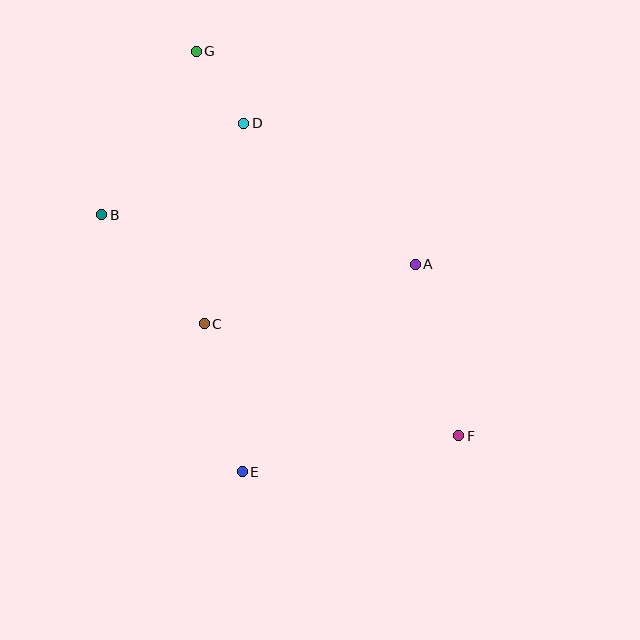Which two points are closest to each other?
Points D and G are closest to each other.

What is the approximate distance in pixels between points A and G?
The distance between A and G is approximately 305 pixels.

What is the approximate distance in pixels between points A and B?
The distance between A and B is approximately 317 pixels.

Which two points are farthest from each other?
Points F and G are farthest from each other.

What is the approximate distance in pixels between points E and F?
The distance between E and F is approximately 220 pixels.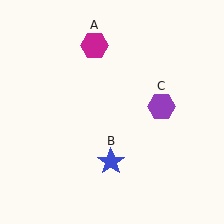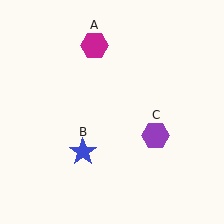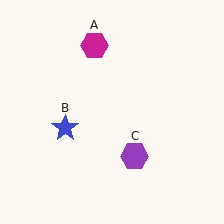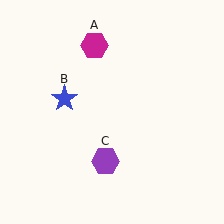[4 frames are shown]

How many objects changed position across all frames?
2 objects changed position: blue star (object B), purple hexagon (object C).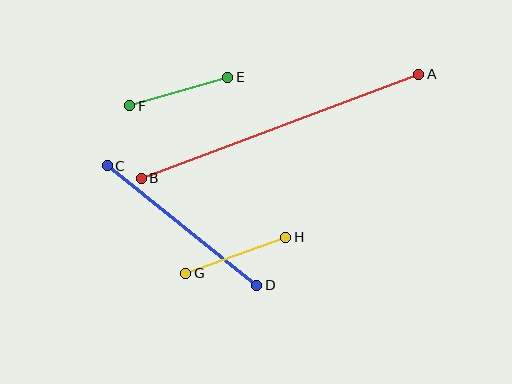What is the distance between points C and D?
The distance is approximately 192 pixels.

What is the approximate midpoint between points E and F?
The midpoint is at approximately (179, 91) pixels.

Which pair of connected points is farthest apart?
Points A and B are farthest apart.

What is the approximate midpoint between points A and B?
The midpoint is at approximately (280, 126) pixels.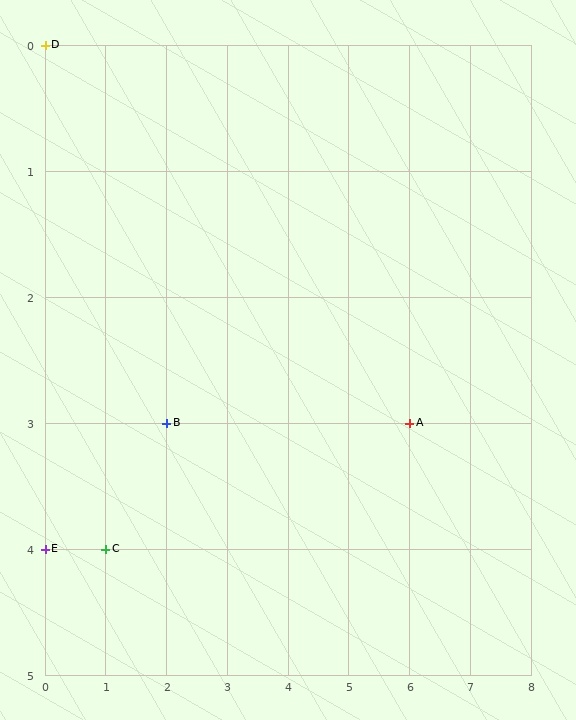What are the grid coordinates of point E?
Point E is at grid coordinates (0, 4).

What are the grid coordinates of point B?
Point B is at grid coordinates (2, 3).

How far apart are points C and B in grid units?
Points C and B are 1 column and 1 row apart (about 1.4 grid units diagonally).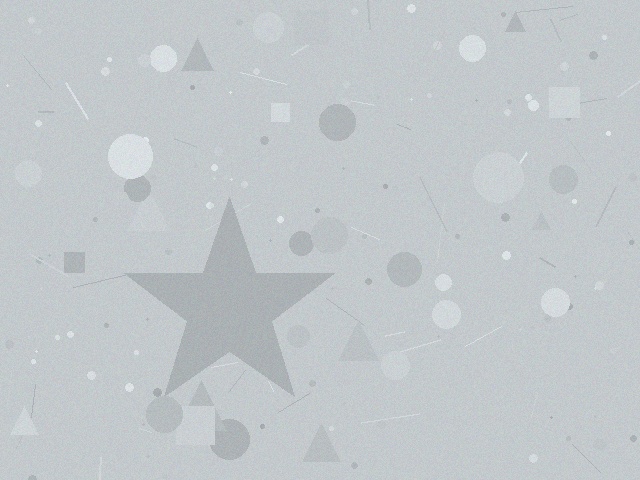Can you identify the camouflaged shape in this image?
The camouflaged shape is a star.